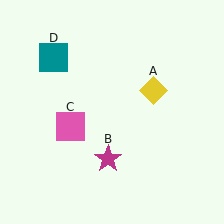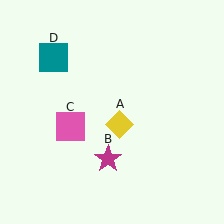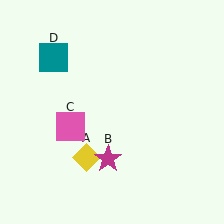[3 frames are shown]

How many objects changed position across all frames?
1 object changed position: yellow diamond (object A).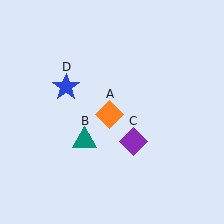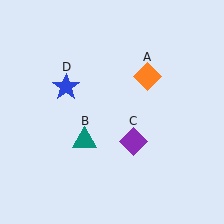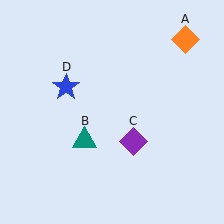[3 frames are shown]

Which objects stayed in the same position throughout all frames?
Teal triangle (object B) and purple diamond (object C) and blue star (object D) remained stationary.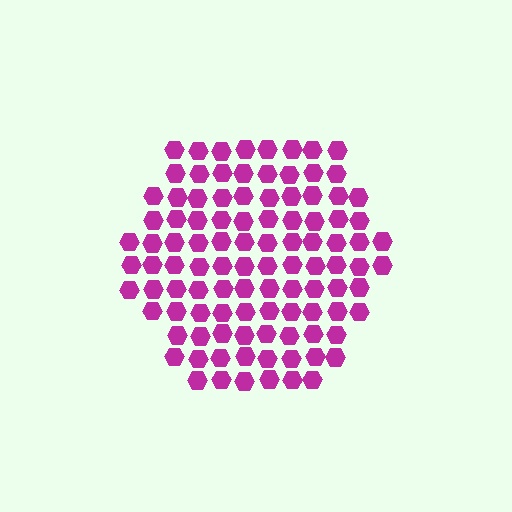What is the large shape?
The large shape is a hexagon.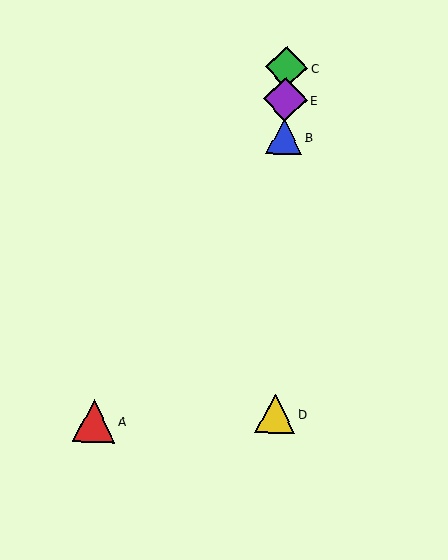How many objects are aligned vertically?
4 objects (B, C, D, E) are aligned vertically.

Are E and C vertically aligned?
Yes, both are at x≈285.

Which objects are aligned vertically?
Objects B, C, D, E are aligned vertically.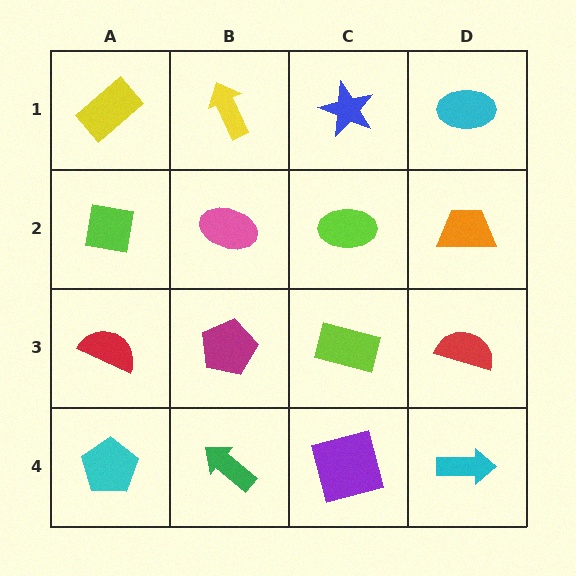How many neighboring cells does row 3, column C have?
4.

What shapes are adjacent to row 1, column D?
An orange trapezoid (row 2, column D), a blue star (row 1, column C).